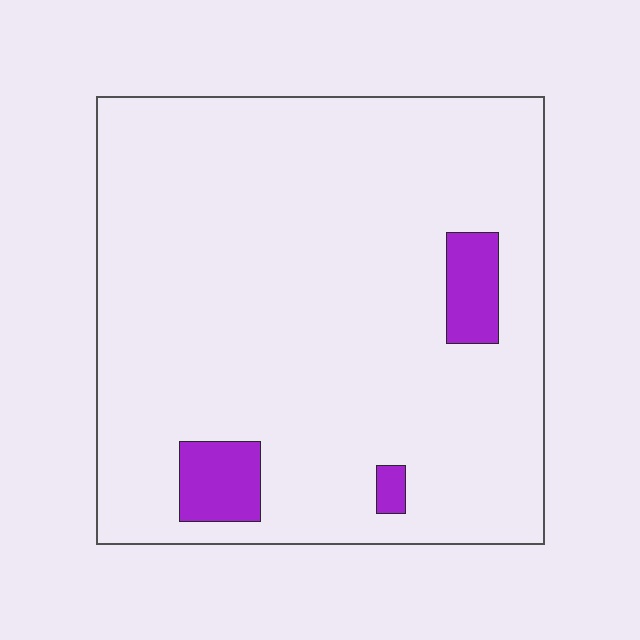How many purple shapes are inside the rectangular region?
3.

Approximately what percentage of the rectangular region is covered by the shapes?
Approximately 5%.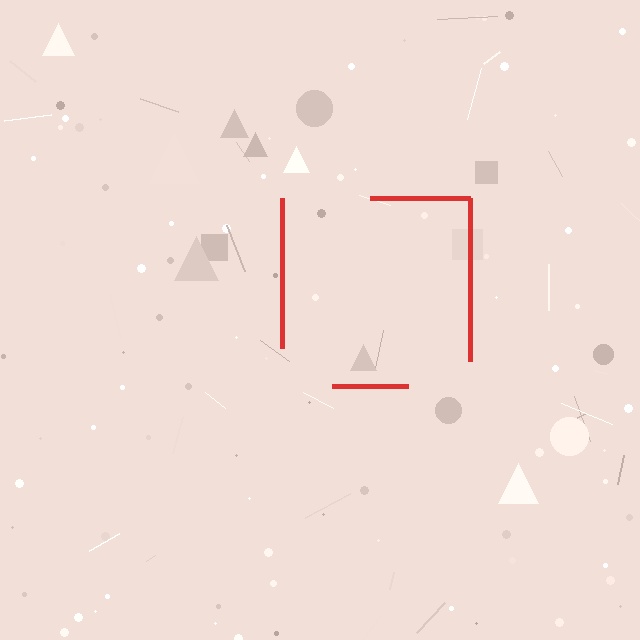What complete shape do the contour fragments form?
The contour fragments form a square.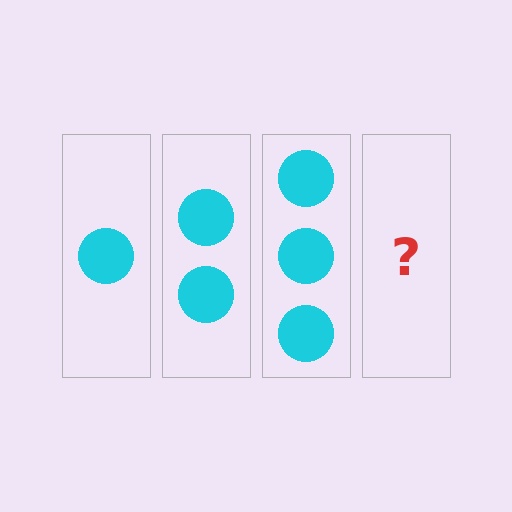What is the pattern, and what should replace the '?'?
The pattern is that each step adds one more circle. The '?' should be 4 circles.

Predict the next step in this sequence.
The next step is 4 circles.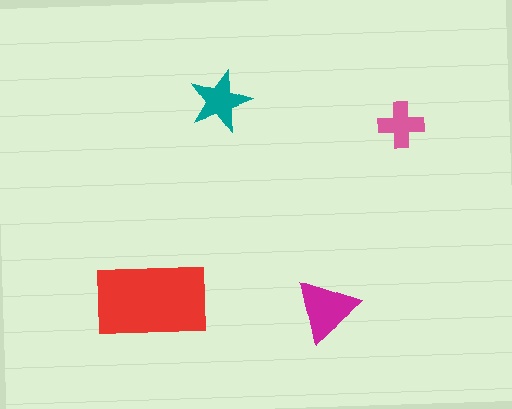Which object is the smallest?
The pink cross.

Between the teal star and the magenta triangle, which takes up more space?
The magenta triangle.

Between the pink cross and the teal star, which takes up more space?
The teal star.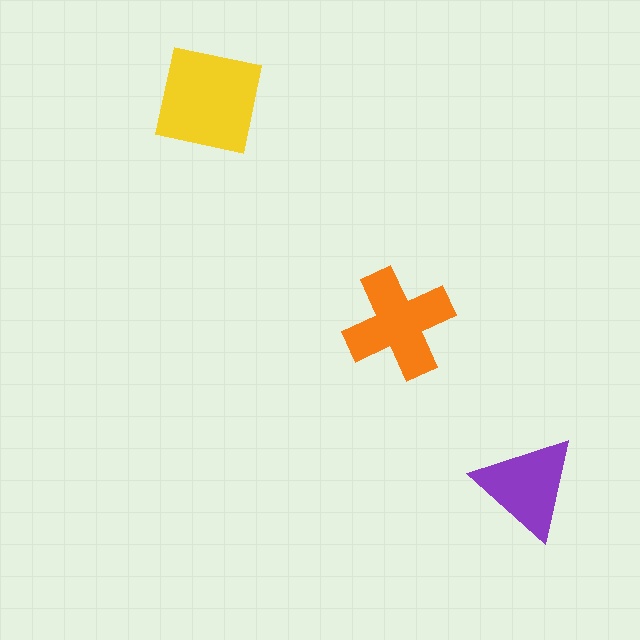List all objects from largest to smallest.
The yellow square, the orange cross, the purple triangle.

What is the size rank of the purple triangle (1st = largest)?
3rd.